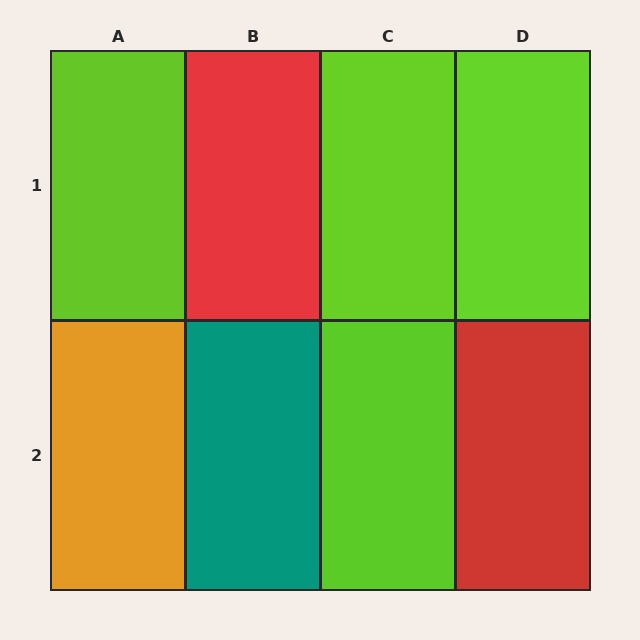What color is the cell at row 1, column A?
Lime.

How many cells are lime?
4 cells are lime.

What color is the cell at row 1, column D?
Lime.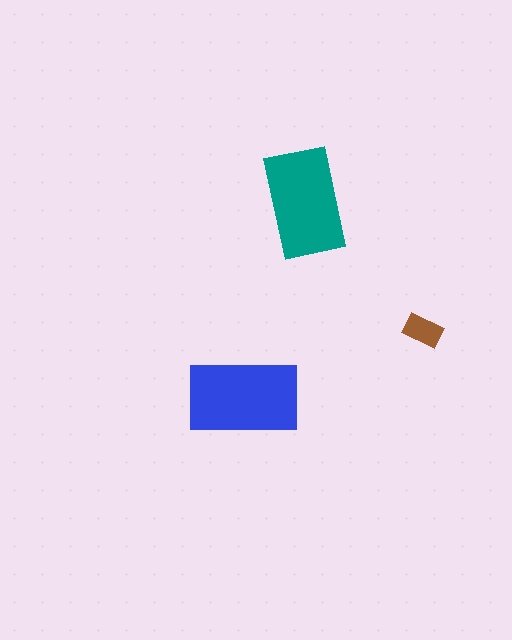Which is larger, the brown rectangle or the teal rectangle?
The teal one.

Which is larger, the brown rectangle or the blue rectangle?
The blue one.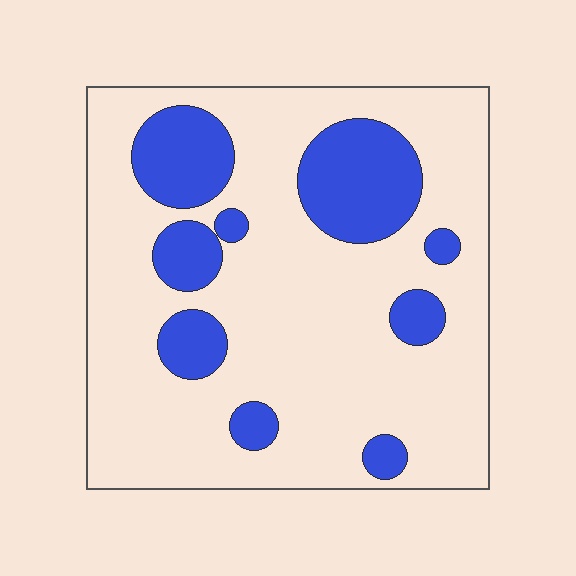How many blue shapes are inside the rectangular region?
9.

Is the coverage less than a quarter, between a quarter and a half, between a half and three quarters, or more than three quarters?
Less than a quarter.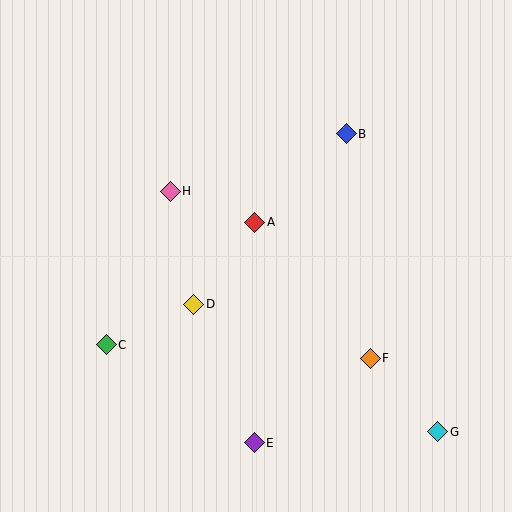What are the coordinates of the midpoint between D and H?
The midpoint between D and H is at (182, 248).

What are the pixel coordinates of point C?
Point C is at (106, 345).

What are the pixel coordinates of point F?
Point F is at (370, 358).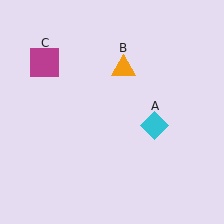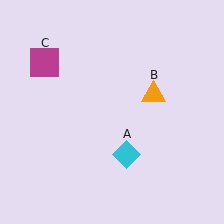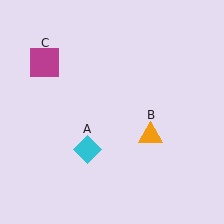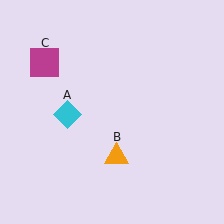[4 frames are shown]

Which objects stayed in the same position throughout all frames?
Magenta square (object C) remained stationary.